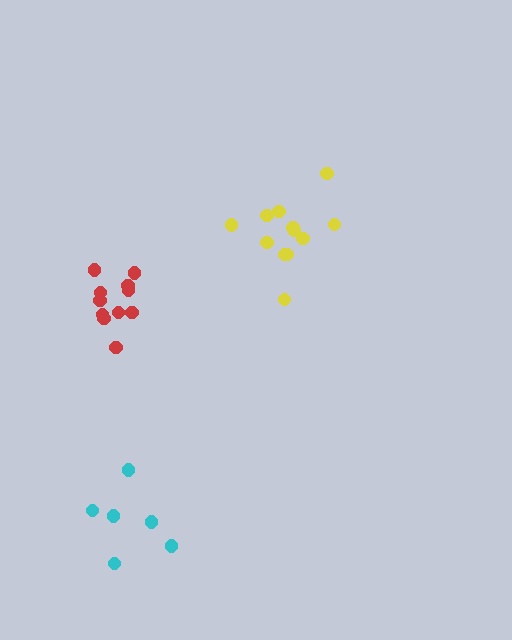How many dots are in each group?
Group 1: 12 dots, Group 2: 6 dots, Group 3: 11 dots (29 total).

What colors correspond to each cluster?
The clusters are colored: yellow, cyan, red.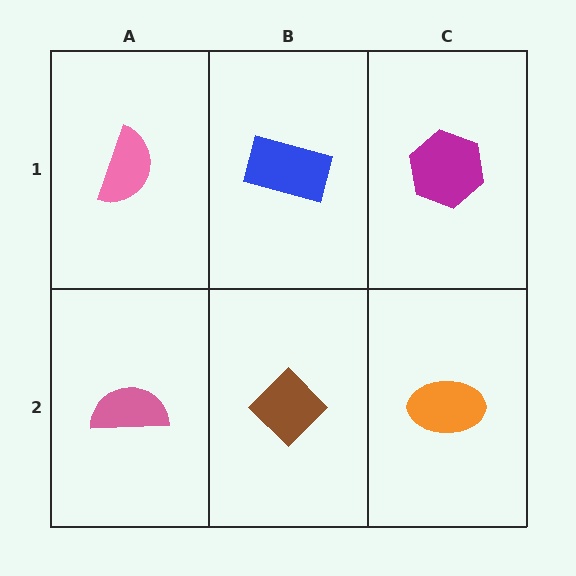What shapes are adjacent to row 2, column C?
A magenta hexagon (row 1, column C), a brown diamond (row 2, column B).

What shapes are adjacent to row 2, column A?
A pink semicircle (row 1, column A), a brown diamond (row 2, column B).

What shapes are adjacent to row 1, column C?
An orange ellipse (row 2, column C), a blue rectangle (row 1, column B).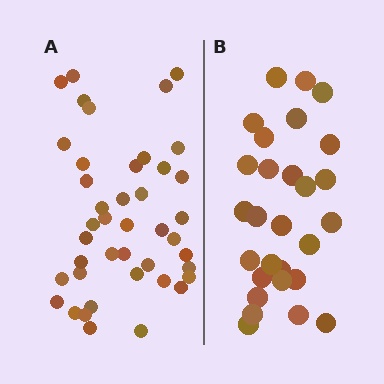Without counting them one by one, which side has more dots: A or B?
Region A (the left region) has more dots.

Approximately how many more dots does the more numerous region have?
Region A has approximately 15 more dots than region B.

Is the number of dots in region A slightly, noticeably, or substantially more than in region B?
Region A has substantially more. The ratio is roughly 1.5 to 1.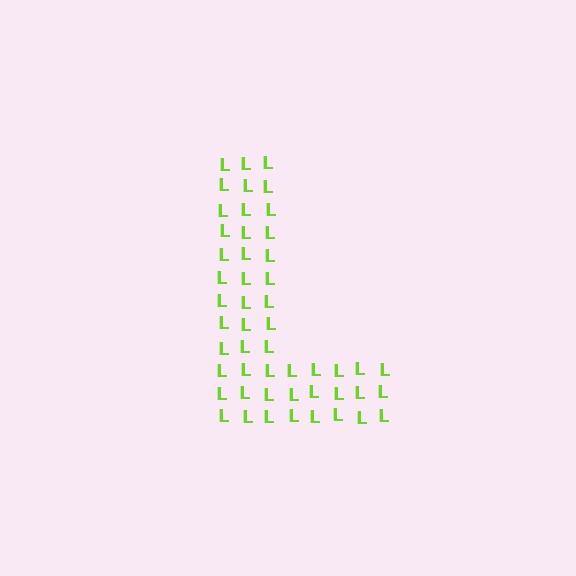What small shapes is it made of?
It is made of small letter L's.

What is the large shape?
The large shape is the letter L.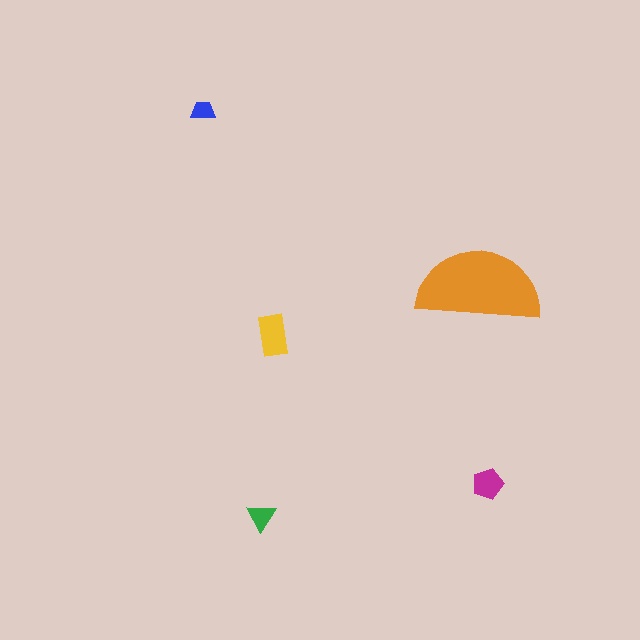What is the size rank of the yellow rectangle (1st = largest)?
2nd.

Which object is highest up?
The blue trapezoid is topmost.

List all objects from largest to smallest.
The orange semicircle, the yellow rectangle, the magenta pentagon, the green triangle, the blue trapezoid.